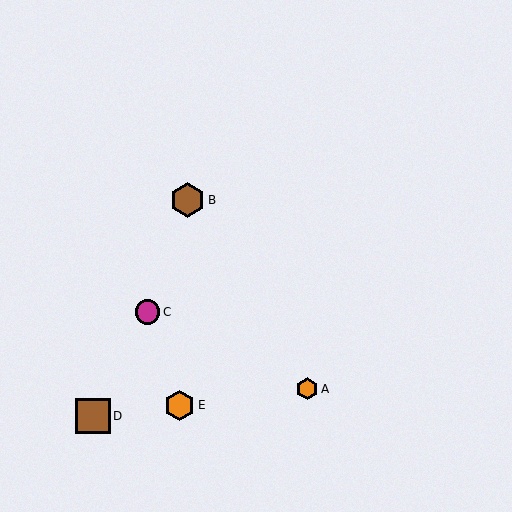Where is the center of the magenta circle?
The center of the magenta circle is at (148, 312).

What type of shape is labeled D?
Shape D is a brown square.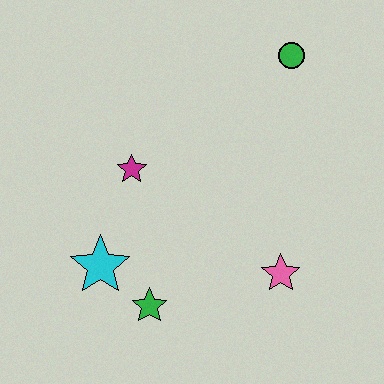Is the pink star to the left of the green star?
No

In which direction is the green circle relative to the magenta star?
The green circle is to the right of the magenta star.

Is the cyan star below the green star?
No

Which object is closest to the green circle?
The magenta star is closest to the green circle.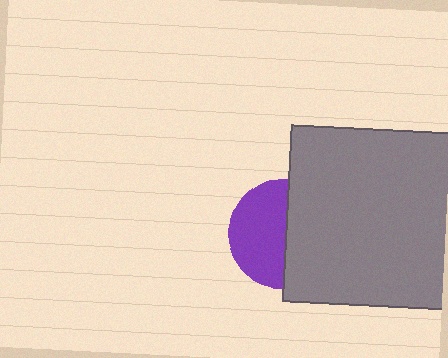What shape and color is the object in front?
The object in front is a gray rectangle.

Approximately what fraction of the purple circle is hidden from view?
Roughly 48% of the purple circle is hidden behind the gray rectangle.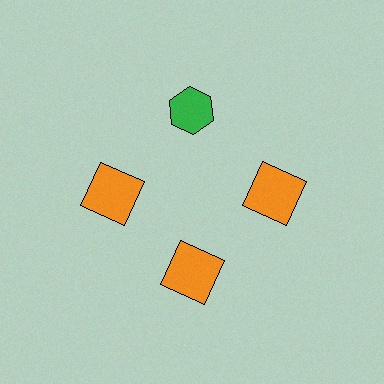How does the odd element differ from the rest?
It differs in both color (green instead of orange) and shape (hexagon instead of square).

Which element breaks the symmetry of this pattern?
The green hexagon at roughly the 12 o'clock position breaks the symmetry. All other shapes are orange squares.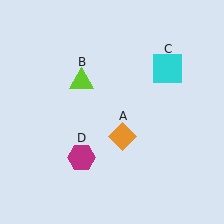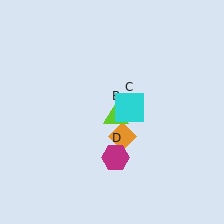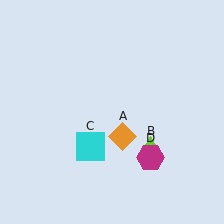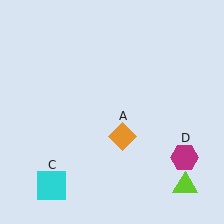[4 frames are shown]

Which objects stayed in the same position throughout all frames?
Orange diamond (object A) remained stationary.